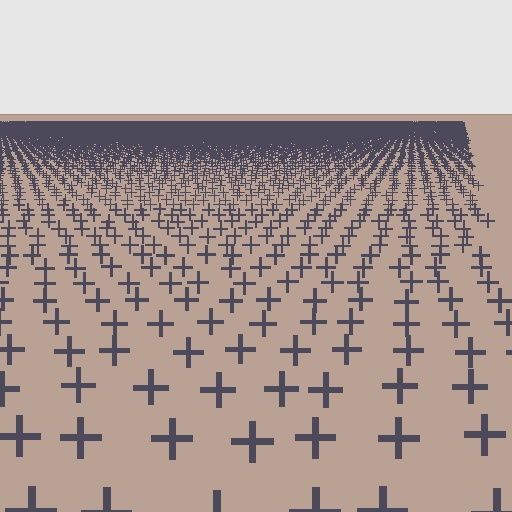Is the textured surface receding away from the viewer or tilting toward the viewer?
The surface is receding away from the viewer. Texture elements get smaller and denser toward the top.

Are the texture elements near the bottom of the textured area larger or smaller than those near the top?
Larger. Near the bottom, elements are closer to the viewer and appear at a bigger on-screen size.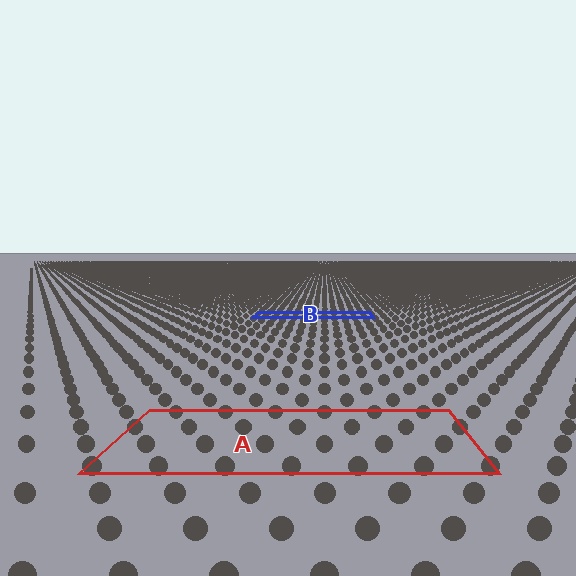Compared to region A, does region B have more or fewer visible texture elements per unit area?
Region B has more texture elements per unit area — they are packed more densely because it is farther away.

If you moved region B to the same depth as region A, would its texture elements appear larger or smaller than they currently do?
They would appear larger. At a closer depth, the same texture elements are projected at a bigger on-screen size.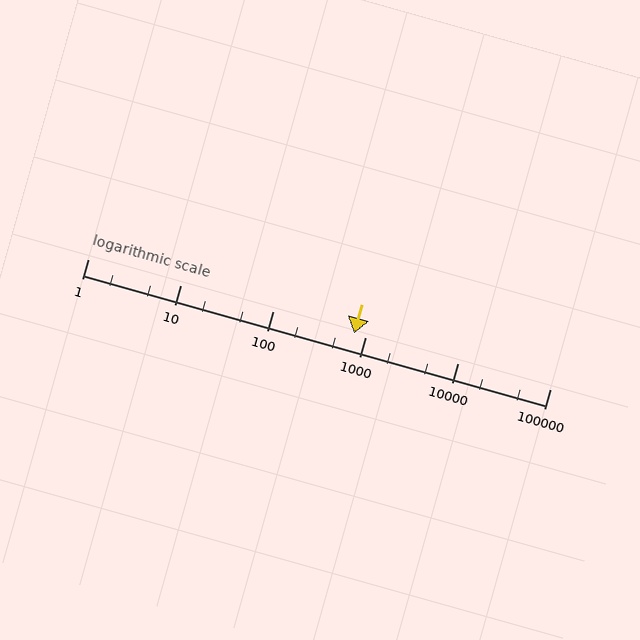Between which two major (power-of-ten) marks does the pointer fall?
The pointer is between 100 and 1000.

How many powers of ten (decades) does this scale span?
The scale spans 5 decades, from 1 to 100000.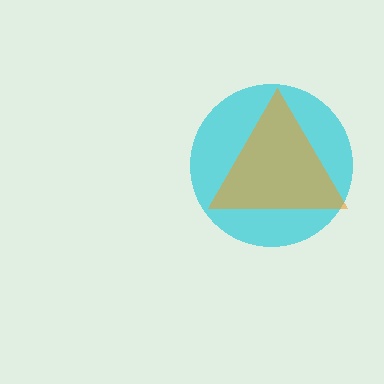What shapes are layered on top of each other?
The layered shapes are: a cyan circle, an orange triangle.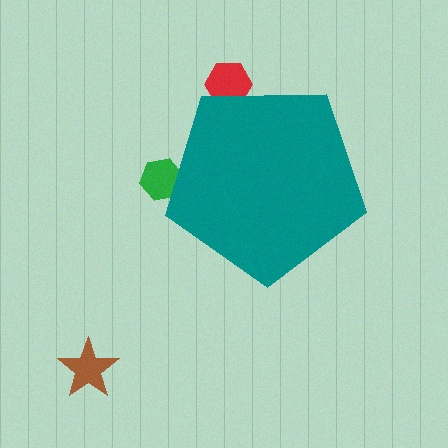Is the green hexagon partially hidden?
Yes, the green hexagon is partially hidden behind the teal pentagon.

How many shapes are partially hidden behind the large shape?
2 shapes are partially hidden.